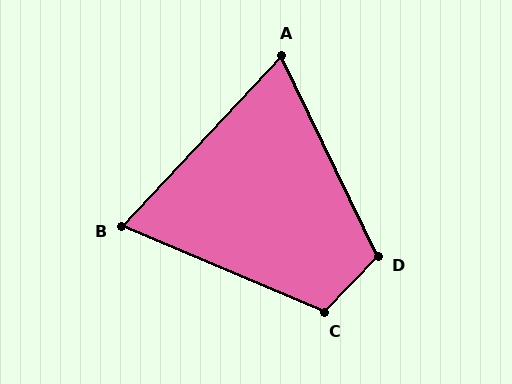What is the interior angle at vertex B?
Approximately 70 degrees (acute).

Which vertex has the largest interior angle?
C, at approximately 111 degrees.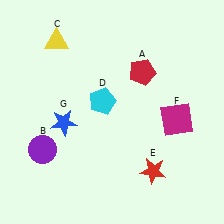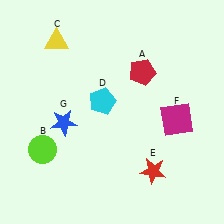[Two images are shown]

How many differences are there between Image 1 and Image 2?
There is 1 difference between the two images.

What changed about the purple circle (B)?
In Image 1, B is purple. In Image 2, it changed to lime.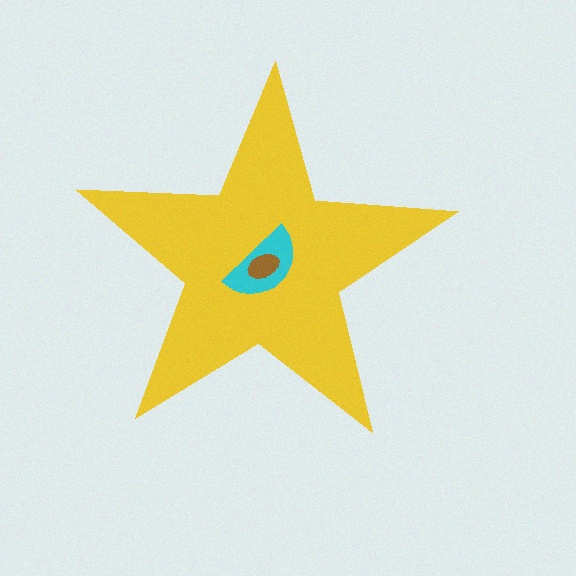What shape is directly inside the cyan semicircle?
The brown ellipse.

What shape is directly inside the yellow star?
The cyan semicircle.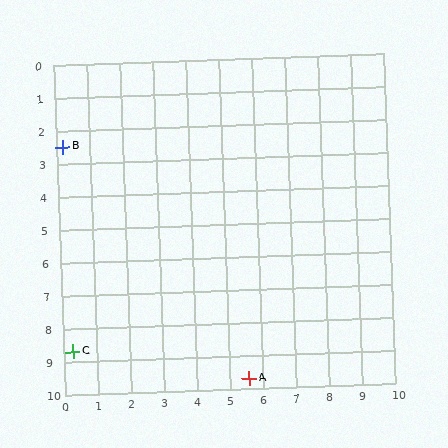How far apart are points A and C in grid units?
Points A and C are about 5.4 grid units apart.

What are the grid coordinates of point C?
Point C is at approximately (0.3, 8.7).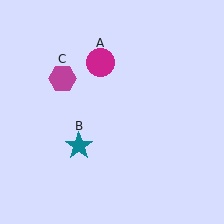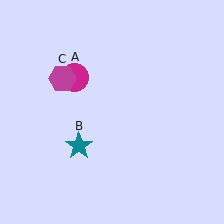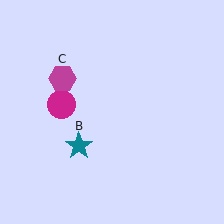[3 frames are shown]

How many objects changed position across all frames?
1 object changed position: magenta circle (object A).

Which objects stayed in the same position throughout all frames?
Teal star (object B) and magenta hexagon (object C) remained stationary.